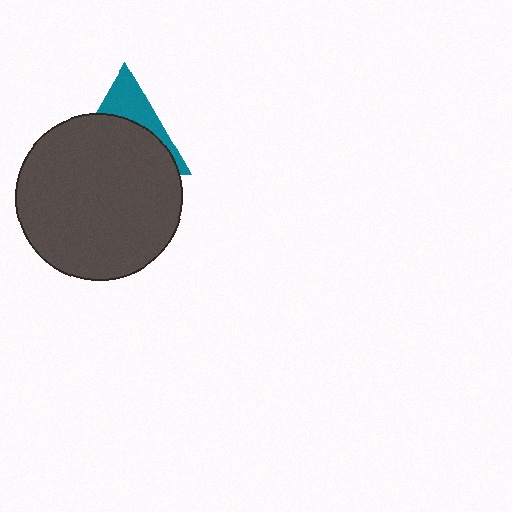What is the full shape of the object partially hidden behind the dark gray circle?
The partially hidden object is a teal triangle.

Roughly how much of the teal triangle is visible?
A small part of it is visible (roughly 33%).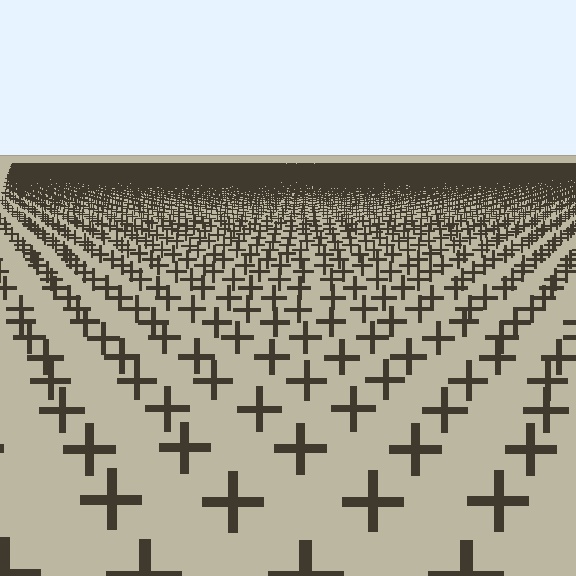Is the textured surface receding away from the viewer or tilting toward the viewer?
The surface is receding away from the viewer. Texture elements get smaller and denser toward the top.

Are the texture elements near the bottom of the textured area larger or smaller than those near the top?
Larger. Near the bottom, elements are closer to the viewer and appear at a bigger on-screen size.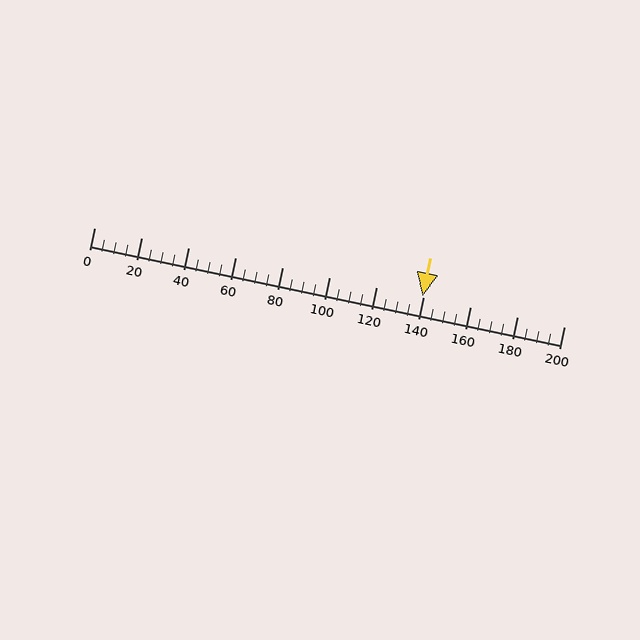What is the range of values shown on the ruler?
The ruler shows values from 0 to 200.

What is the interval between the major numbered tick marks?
The major tick marks are spaced 20 units apart.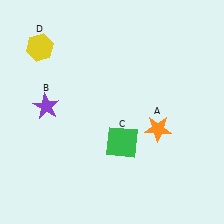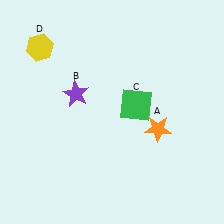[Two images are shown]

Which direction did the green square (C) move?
The green square (C) moved up.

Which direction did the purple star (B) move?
The purple star (B) moved right.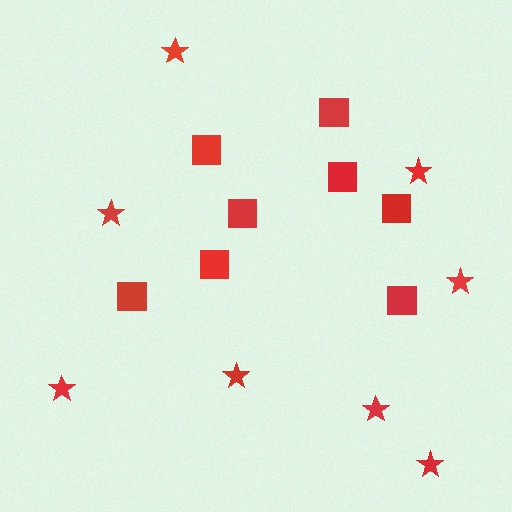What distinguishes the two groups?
There are 2 groups: one group of stars (8) and one group of squares (8).